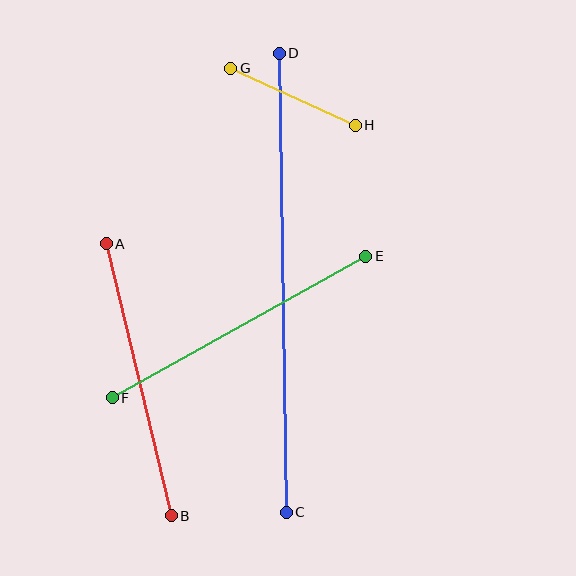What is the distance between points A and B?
The distance is approximately 280 pixels.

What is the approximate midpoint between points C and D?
The midpoint is at approximately (283, 283) pixels.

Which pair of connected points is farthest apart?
Points C and D are farthest apart.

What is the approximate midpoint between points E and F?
The midpoint is at approximately (239, 327) pixels.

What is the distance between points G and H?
The distance is approximately 137 pixels.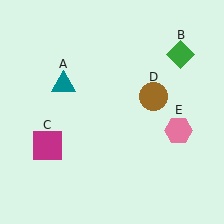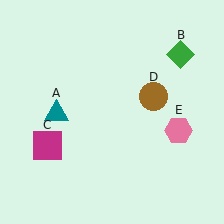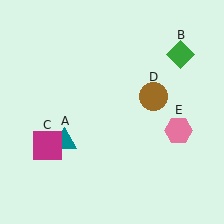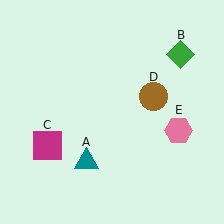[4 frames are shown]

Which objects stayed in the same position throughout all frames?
Green diamond (object B) and magenta square (object C) and brown circle (object D) and pink hexagon (object E) remained stationary.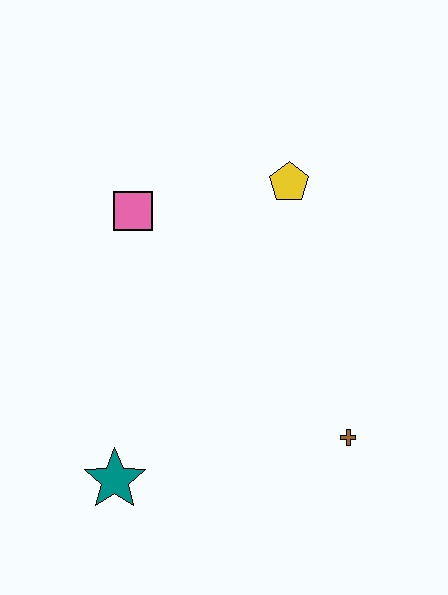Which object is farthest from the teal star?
The yellow pentagon is farthest from the teal star.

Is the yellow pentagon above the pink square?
Yes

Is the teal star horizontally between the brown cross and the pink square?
No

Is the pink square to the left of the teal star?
No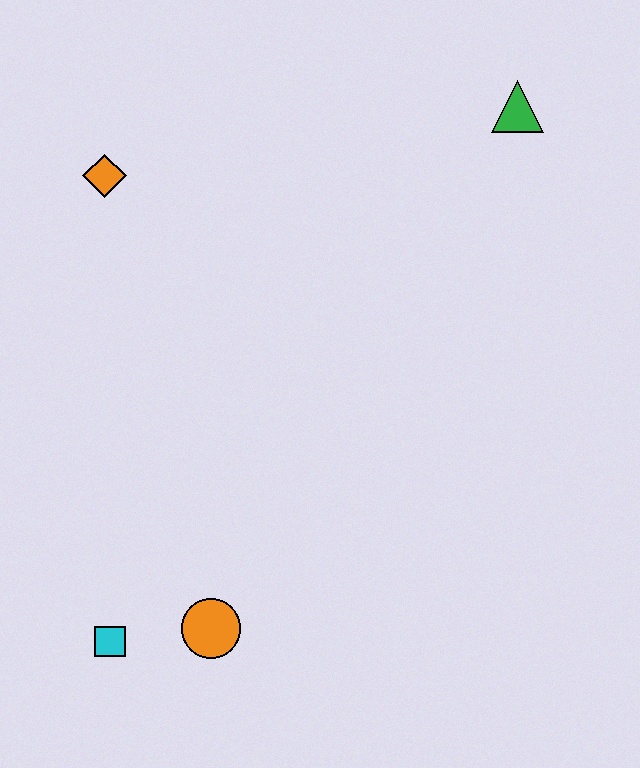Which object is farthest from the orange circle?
The green triangle is farthest from the orange circle.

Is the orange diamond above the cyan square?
Yes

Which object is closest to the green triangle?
The orange diamond is closest to the green triangle.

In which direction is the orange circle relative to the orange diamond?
The orange circle is below the orange diamond.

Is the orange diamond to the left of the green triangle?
Yes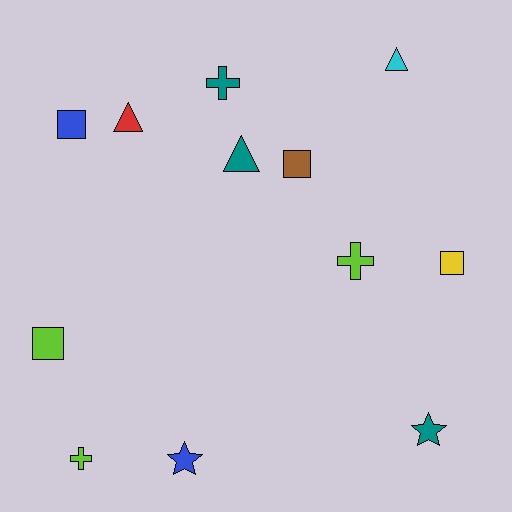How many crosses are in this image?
There are 3 crosses.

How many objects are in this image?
There are 12 objects.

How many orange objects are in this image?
There are no orange objects.